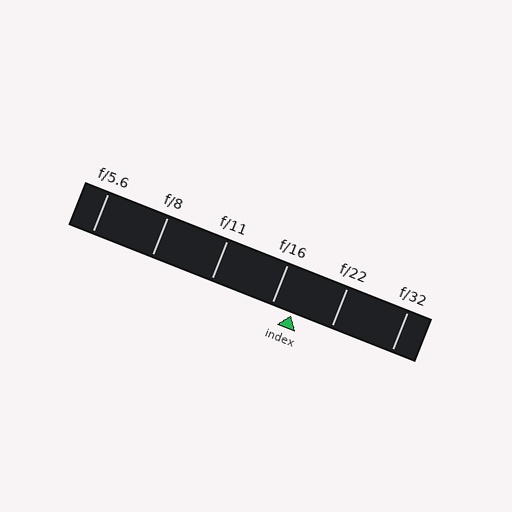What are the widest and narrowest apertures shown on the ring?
The widest aperture shown is f/5.6 and the narrowest is f/32.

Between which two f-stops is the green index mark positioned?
The index mark is between f/16 and f/22.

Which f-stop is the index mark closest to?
The index mark is closest to f/16.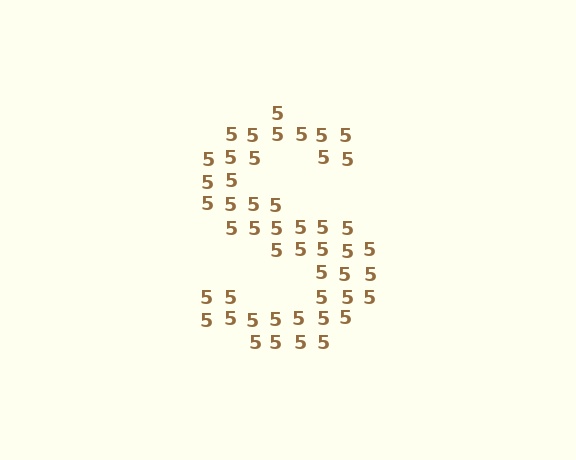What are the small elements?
The small elements are digit 5's.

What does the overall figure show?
The overall figure shows the letter S.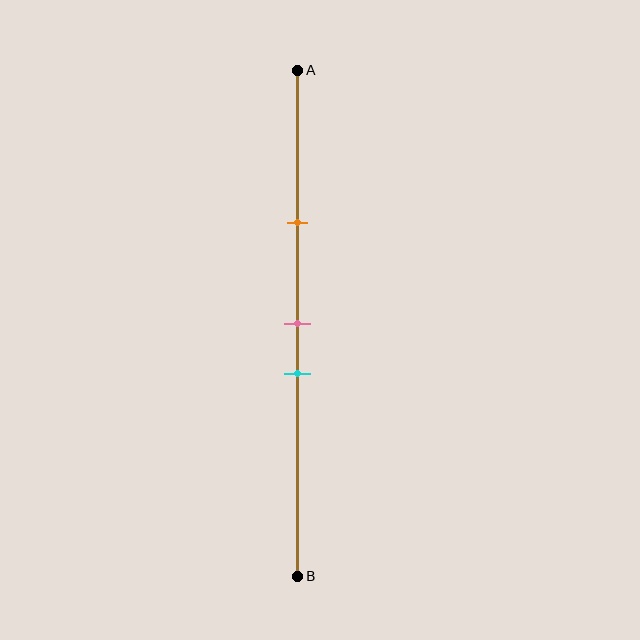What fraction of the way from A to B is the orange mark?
The orange mark is approximately 30% (0.3) of the way from A to B.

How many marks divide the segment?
There are 3 marks dividing the segment.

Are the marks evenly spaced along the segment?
No, the marks are not evenly spaced.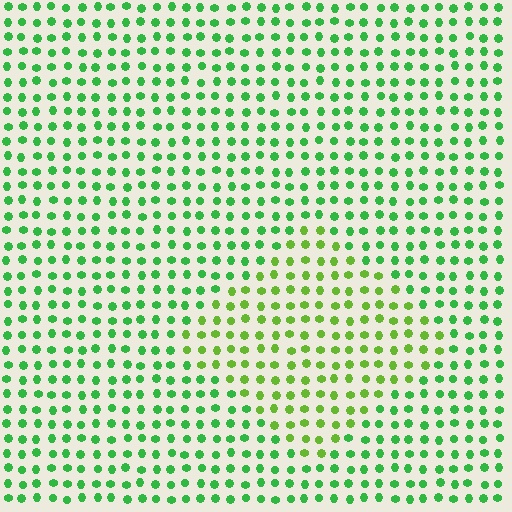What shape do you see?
I see a diamond.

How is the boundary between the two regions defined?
The boundary is defined purely by a slight shift in hue (about 31 degrees). Spacing, size, and orientation are identical on both sides.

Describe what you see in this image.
The image is filled with small green elements in a uniform arrangement. A diamond-shaped region is visible where the elements are tinted to a slightly different hue, forming a subtle color boundary.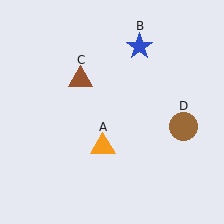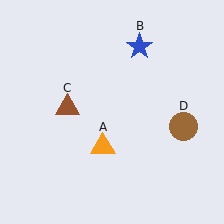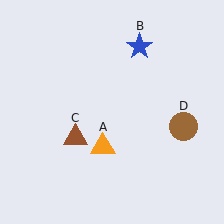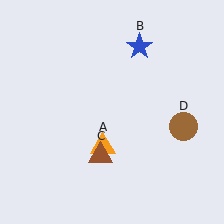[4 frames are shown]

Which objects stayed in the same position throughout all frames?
Orange triangle (object A) and blue star (object B) and brown circle (object D) remained stationary.